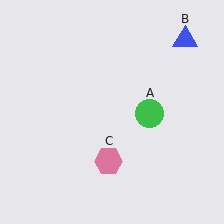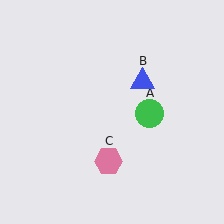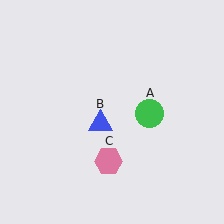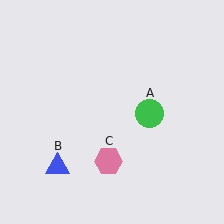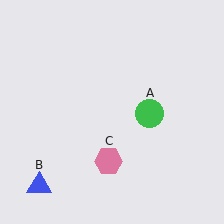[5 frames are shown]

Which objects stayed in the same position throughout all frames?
Green circle (object A) and pink hexagon (object C) remained stationary.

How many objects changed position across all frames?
1 object changed position: blue triangle (object B).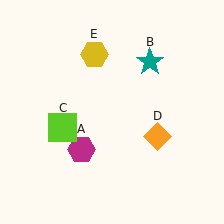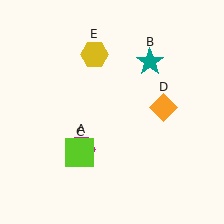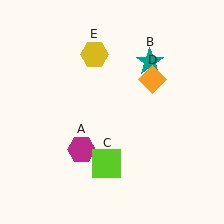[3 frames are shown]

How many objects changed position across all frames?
2 objects changed position: lime square (object C), orange diamond (object D).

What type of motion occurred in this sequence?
The lime square (object C), orange diamond (object D) rotated counterclockwise around the center of the scene.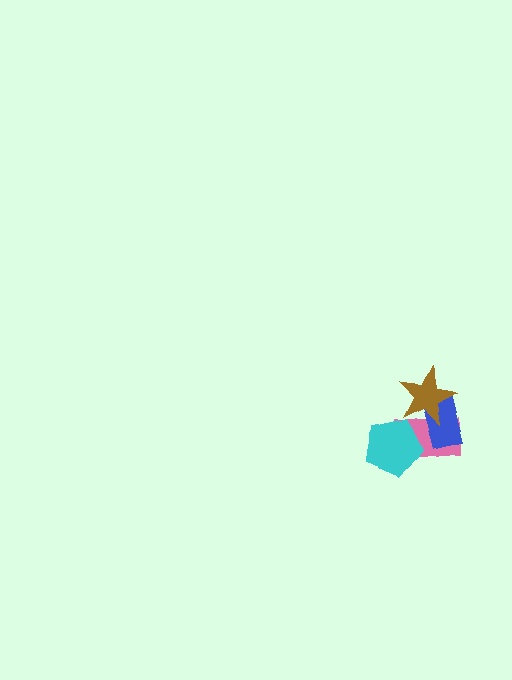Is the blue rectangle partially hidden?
Yes, it is partially covered by another shape.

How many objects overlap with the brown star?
2 objects overlap with the brown star.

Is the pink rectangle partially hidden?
Yes, it is partially covered by another shape.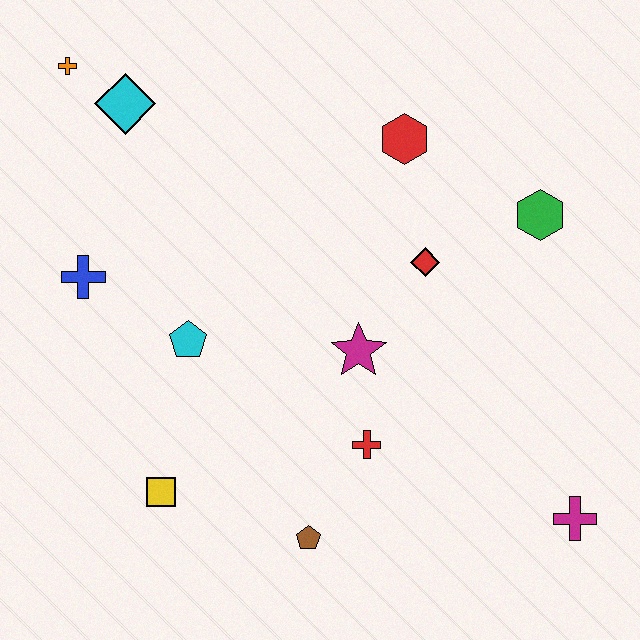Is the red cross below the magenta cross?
No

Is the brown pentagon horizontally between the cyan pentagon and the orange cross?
No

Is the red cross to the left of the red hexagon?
Yes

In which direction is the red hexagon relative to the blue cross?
The red hexagon is to the right of the blue cross.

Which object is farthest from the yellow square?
The green hexagon is farthest from the yellow square.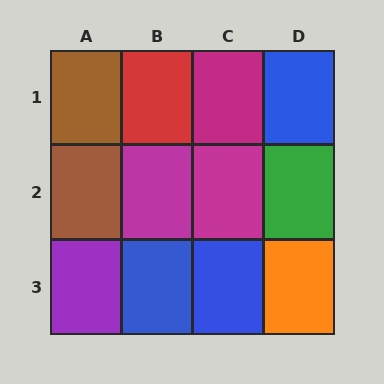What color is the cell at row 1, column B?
Red.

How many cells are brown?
2 cells are brown.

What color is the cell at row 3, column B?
Blue.